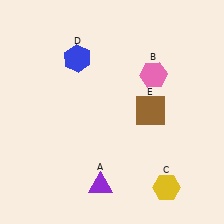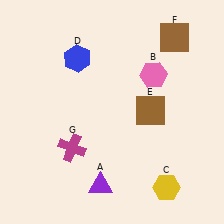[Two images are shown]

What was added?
A brown square (F), a magenta cross (G) were added in Image 2.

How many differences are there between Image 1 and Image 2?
There are 2 differences between the two images.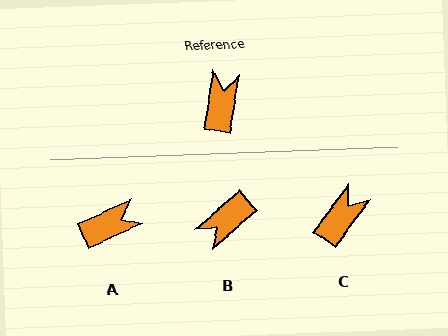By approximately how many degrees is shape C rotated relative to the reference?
Approximately 27 degrees clockwise.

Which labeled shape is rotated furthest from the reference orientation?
B, about 141 degrees away.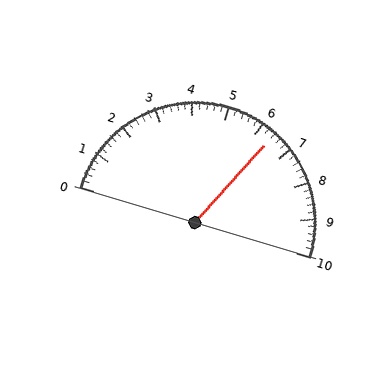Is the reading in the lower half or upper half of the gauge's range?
The reading is in the upper half of the range (0 to 10).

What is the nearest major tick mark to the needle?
The nearest major tick mark is 6.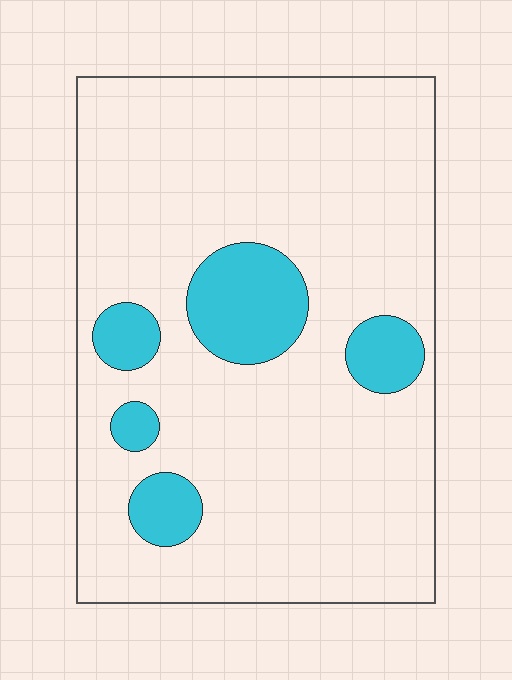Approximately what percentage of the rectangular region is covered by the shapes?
Approximately 15%.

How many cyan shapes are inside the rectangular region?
5.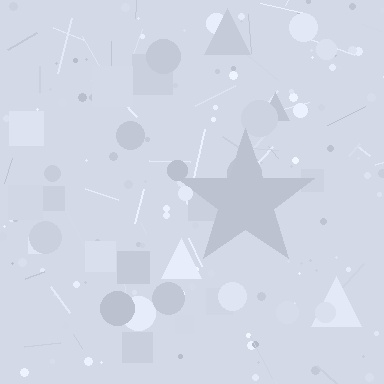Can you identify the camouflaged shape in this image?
The camouflaged shape is a star.